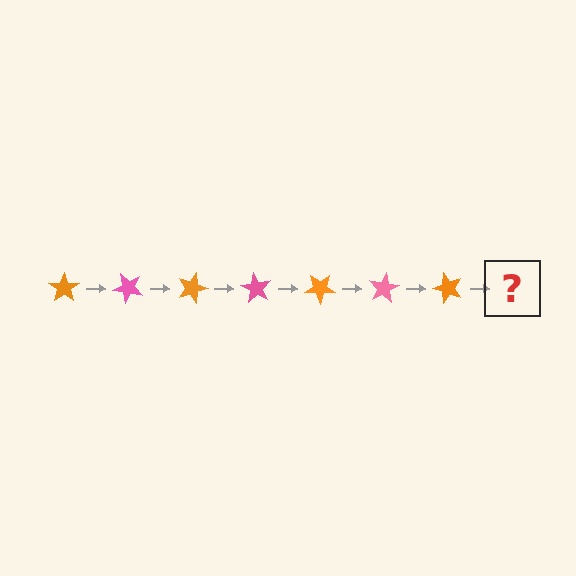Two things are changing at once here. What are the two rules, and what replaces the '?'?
The two rules are that it rotates 45 degrees each step and the color cycles through orange and pink. The '?' should be a pink star, rotated 315 degrees from the start.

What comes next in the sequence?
The next element should be a pink star, rotated 315 degrees from the start.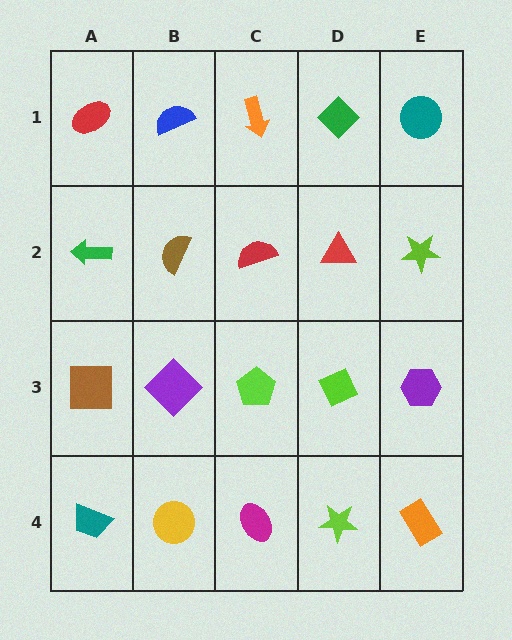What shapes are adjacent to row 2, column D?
A green diamond (row 1, column D), a lime diamond (row 3, column D), a red semicircle (row 2, column C), a lime star (row 2, column E).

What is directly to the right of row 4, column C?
A lime star.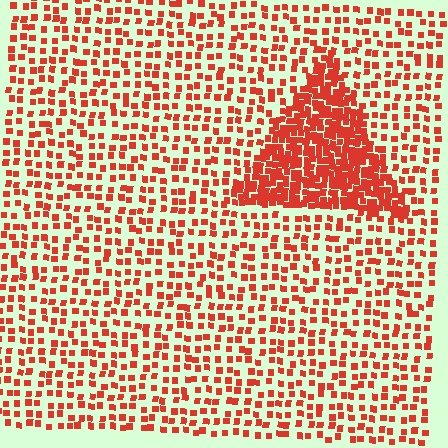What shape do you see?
I see a triangle.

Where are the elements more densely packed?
The elements are more densely packed inside the triangle boundary.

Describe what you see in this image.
The image contains small red elements arranged at two different densities. A triangle-shaped region is visible where the elements are more densely packed than the surrounding area.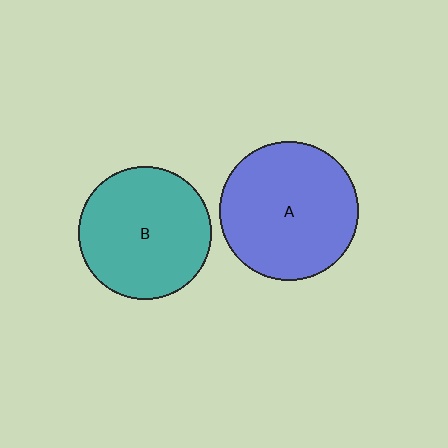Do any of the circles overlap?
No, none of the circles overlap.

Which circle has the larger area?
Circle A (blue).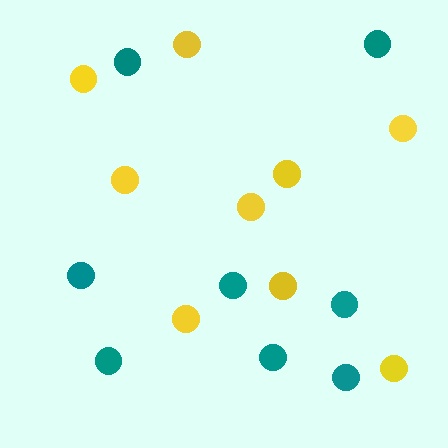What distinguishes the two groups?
There are 2 groups: one group of teal circles (8) and one group of yellow circles (9).